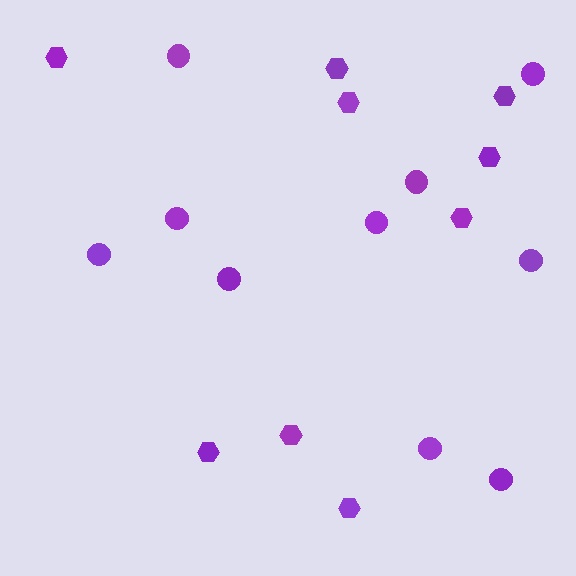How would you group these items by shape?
There are 2 groups: one group of circles (10) and one group of hexagons (9).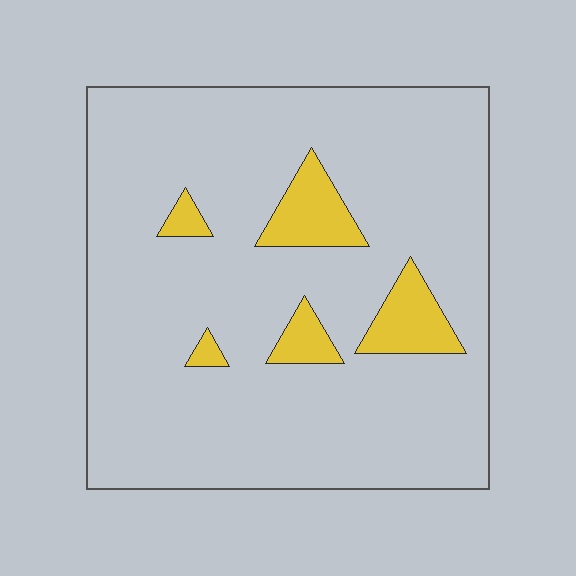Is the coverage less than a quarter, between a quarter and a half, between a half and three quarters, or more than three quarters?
Less than a quarter.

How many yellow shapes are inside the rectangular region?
5.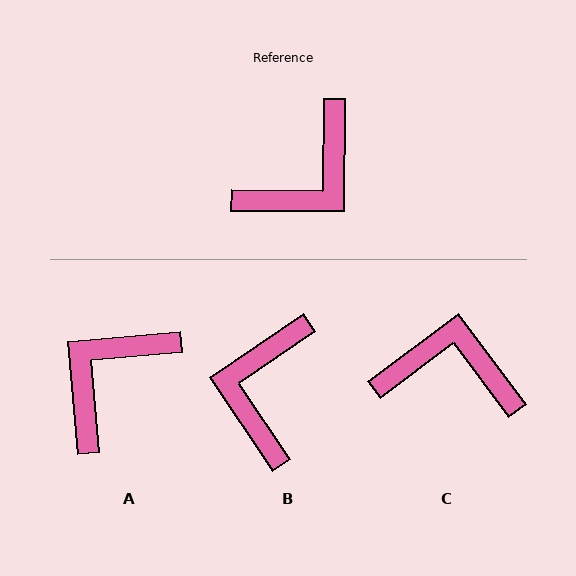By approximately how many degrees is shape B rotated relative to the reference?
Approximately 146 degrees clockwise.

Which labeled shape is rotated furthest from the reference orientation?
A, about 175 degrees away.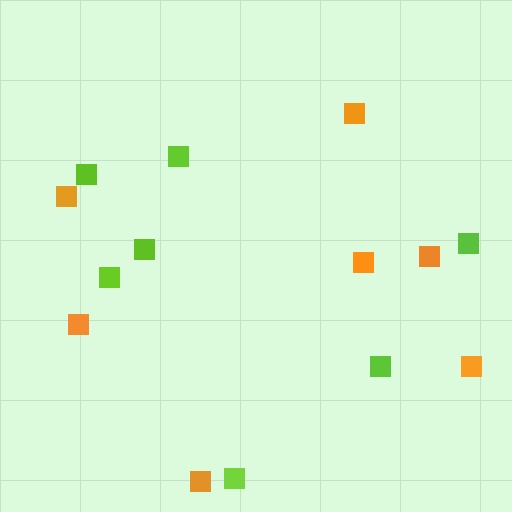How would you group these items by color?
There are 2 groups: one group of orange squares (7) and one group of lime squares (7).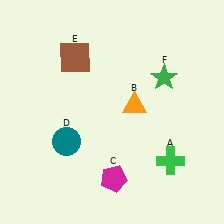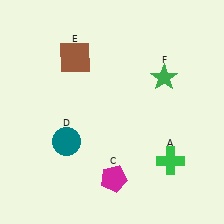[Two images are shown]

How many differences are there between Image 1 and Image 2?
There is 1 difference between the two images.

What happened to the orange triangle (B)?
The orange triangle (B) was removed in Image 2. It was in the top-right area of Image 1.